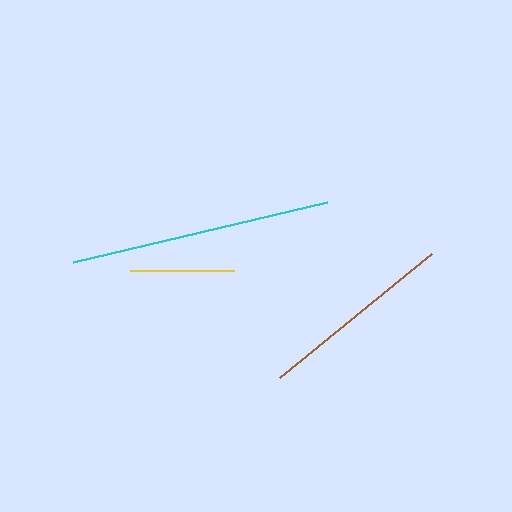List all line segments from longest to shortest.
From longest to shortest: cyan, brown, yellow.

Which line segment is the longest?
The cyan line is the longest at approximately 261 pixels.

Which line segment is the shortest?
The yellow line is the shortest at approximately 104 pixels.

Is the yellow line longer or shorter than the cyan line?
The cyan line is longer than the yellow line.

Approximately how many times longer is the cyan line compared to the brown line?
The cyan line is approximately 1.3 times the length of the brown line.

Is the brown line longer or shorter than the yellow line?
The brown line is longer than the yellow line.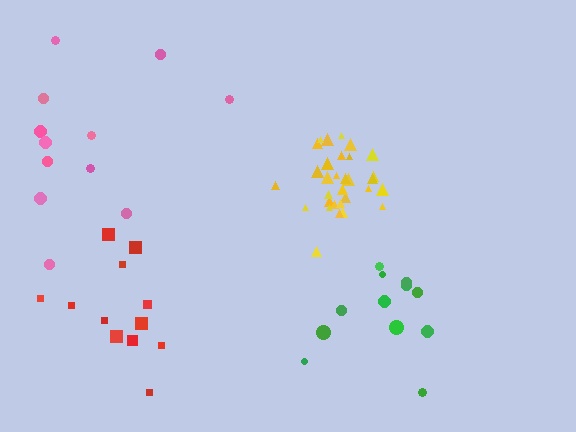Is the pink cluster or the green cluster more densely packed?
Green.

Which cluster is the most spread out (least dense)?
Pink.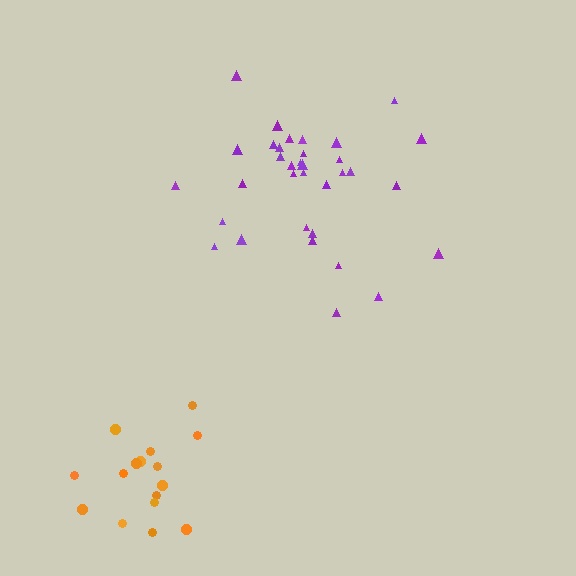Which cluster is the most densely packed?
Orange.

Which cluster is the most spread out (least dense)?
Purple.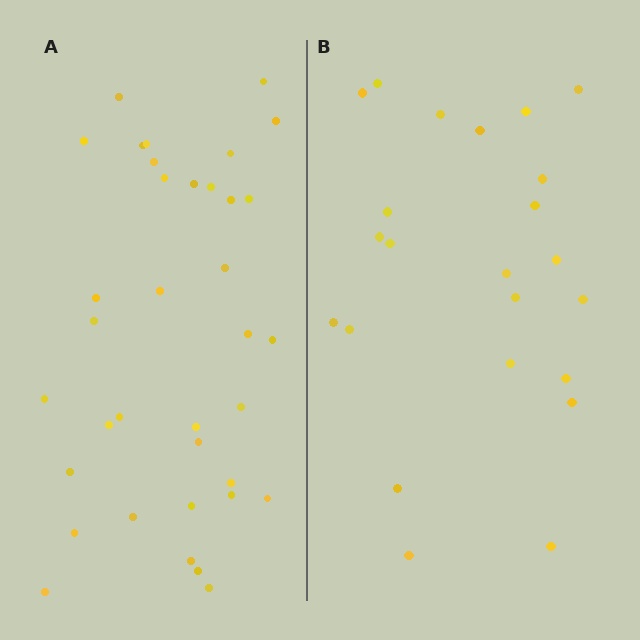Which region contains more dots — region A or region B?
Region A (the left region) has more dots.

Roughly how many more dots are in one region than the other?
Region A has approximately 15 more dots than region B.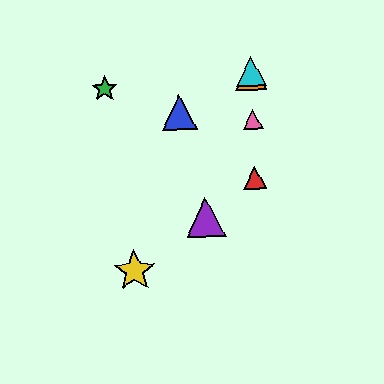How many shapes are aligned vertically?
4 shapes (the red triangle, the orange triangle, the cyan triangle, the pink triangle) are aligned vertically.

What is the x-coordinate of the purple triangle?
The purple triangle is at x≈206.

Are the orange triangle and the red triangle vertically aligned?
Yes, both are at x≈251.